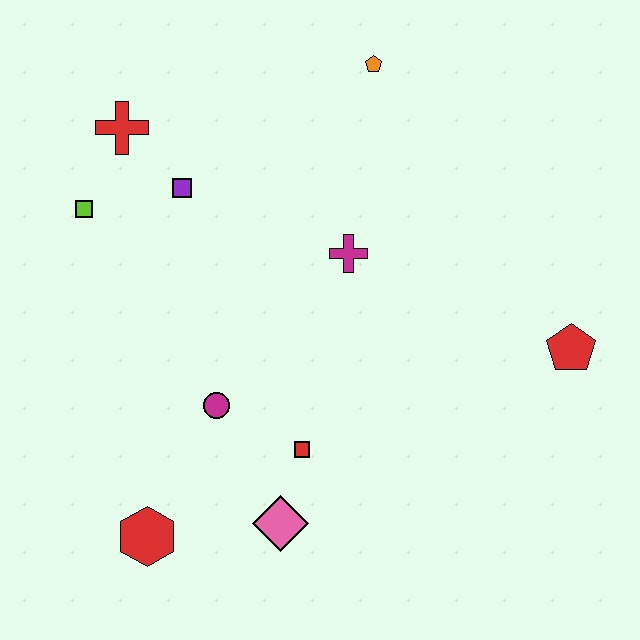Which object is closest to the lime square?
The red cross is closest to the lime square.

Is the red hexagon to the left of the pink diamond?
Yes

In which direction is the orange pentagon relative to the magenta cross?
The orange pentagon is above the magenta cross.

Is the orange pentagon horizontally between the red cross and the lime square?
No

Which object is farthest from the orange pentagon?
The red hexagon is farthest from the orange pentagon.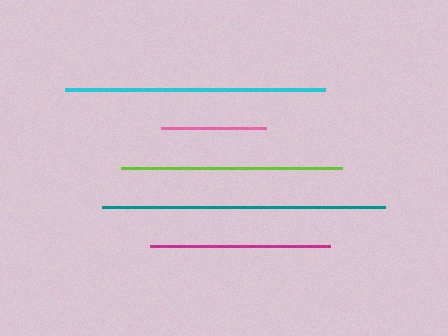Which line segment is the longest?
The teal line is the longest at approximately 283 pixels.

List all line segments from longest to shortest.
From longest to shortest: teal, cyan, lime, magenta, pink.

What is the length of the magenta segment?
The magenta segment is approximately 180 pixels long.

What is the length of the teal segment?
The teal segment is approximately 283 pixels long.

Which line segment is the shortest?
The pink line is the shortest at approximately 105 pixels.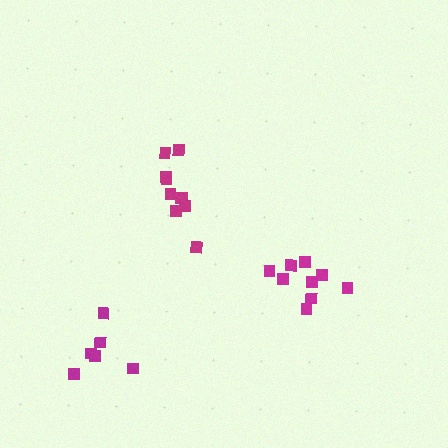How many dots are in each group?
Group 1: 9 dots, Group 2: 9 dots, Group 3: 6 dots (24 total).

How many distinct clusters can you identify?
There are 3 distinct clusters.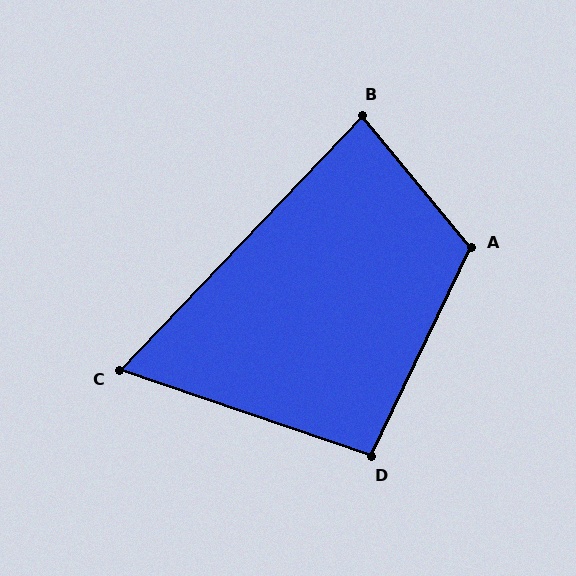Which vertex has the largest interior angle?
A, at approximately 115 degrees.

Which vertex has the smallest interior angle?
C, at approximately 65 degrees.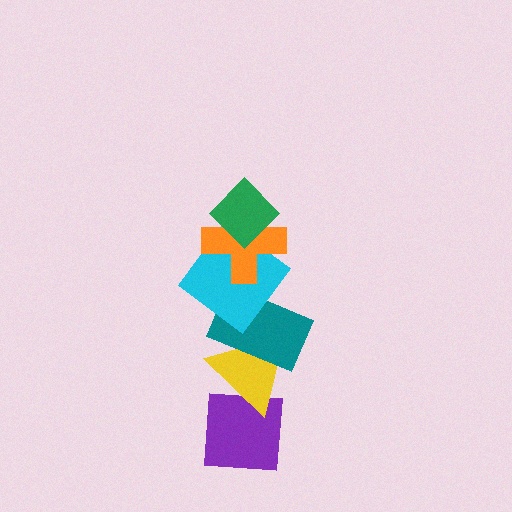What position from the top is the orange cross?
The orange cross is 2nd from the top.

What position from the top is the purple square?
The purple square is 6th from the top.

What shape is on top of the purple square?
The yellow triangle is on top of the purple square.